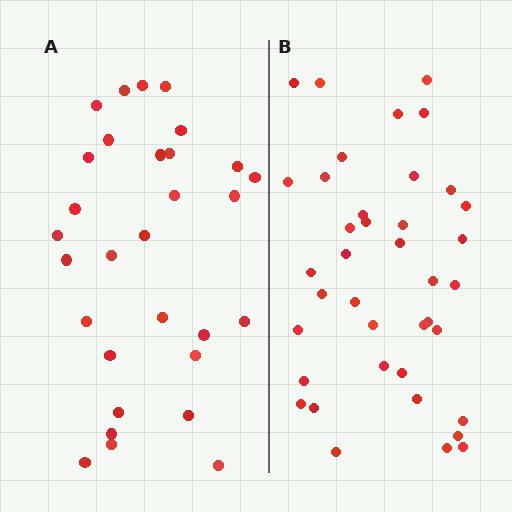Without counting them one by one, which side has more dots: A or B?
Region B (the right region) has more dots.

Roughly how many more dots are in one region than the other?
Region B has roughly 8 or so more dots than region A.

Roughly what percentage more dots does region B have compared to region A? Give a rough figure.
About 30% more.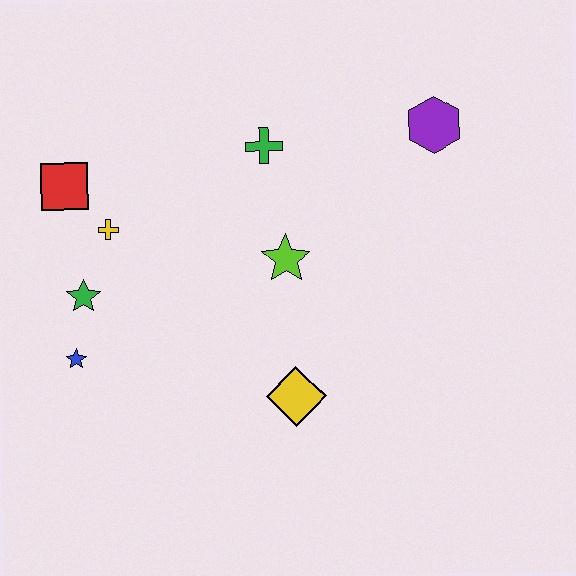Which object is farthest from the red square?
The purple hexagon is farthest from the red square.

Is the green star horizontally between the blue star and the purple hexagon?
Yes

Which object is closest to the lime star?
The green cross is closest to the lime star.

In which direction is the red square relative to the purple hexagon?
The red square is to the left of the purple hexagon.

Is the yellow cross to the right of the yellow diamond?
No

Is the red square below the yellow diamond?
No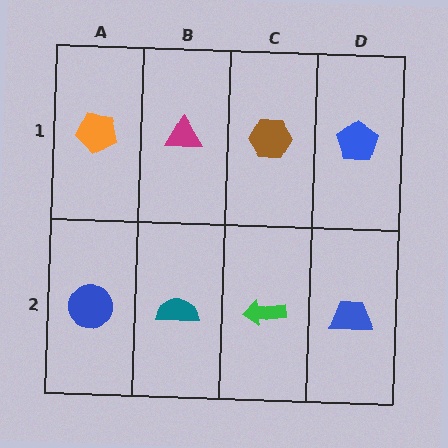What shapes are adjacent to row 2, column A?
An orange pentagon (row 1, column A), a teal semicircle (row 2, column B).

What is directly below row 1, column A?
A blue circle.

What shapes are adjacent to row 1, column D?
A blue trapezoid (row 2, column D), a brown hexagon (row 1, column C).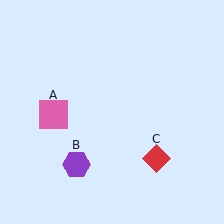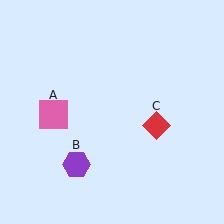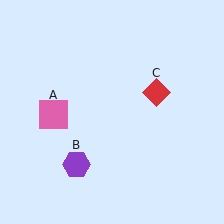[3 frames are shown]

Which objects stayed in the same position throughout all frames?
Pink square (object A) and purple hexagon (object B) remained stationary.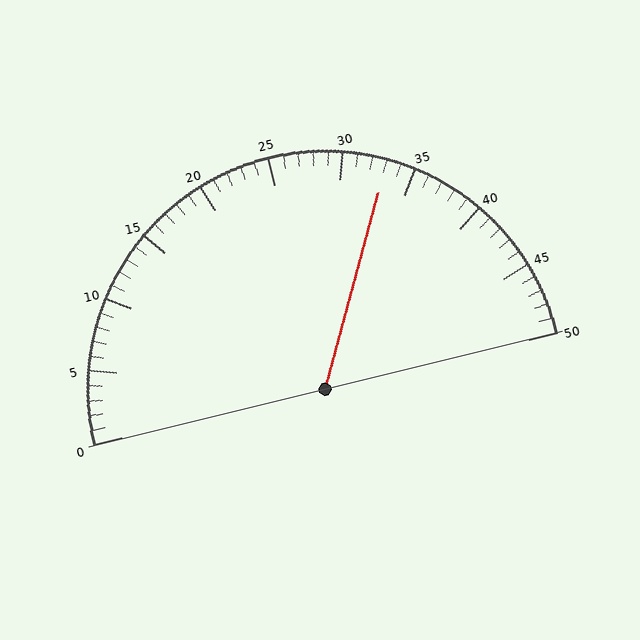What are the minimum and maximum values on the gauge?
The gauge ranges from 0 to 50.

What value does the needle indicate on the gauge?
The needle indicates approximately 33.